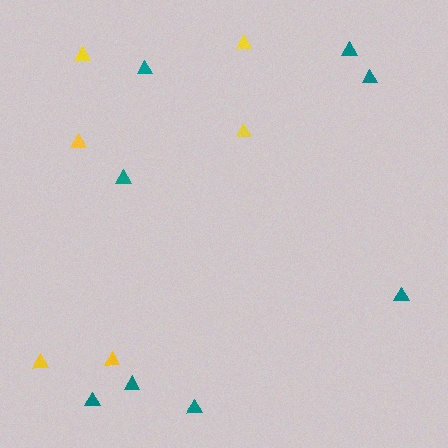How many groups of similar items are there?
There are 2 groups: one group of yellow triangles (6) and one group of teal triangles (8).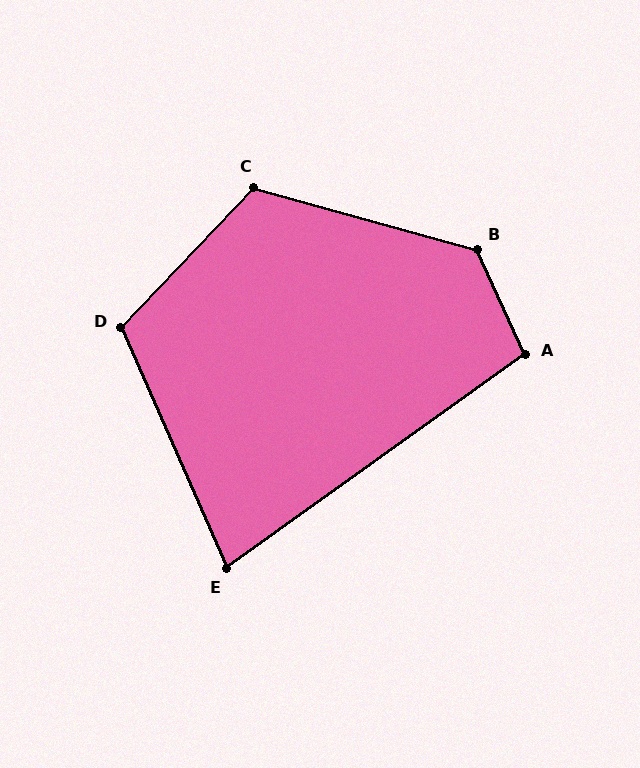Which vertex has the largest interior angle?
B, at approximately 130 degrees.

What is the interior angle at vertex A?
Approximately 101 degrees (obtuse).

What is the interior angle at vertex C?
Approximately 118 degrees (obtuse).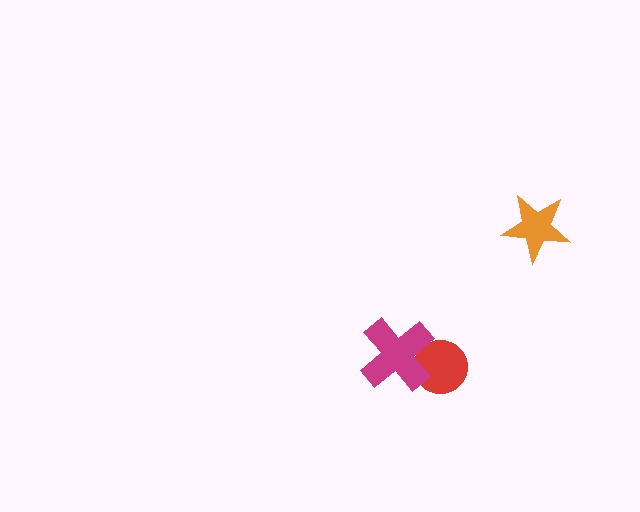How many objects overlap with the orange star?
0 objects overlap with the orange star.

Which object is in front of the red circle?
The magenta cross is in front of the red circle.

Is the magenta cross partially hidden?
No, no other shape covers it.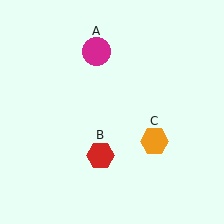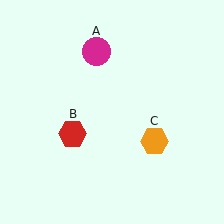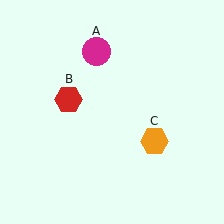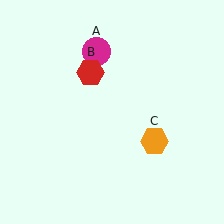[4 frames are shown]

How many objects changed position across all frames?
1 object changed position: red hexagon (object B).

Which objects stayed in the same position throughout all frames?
Magenta circle (object A) and orange hexagon (object C) remained stationary.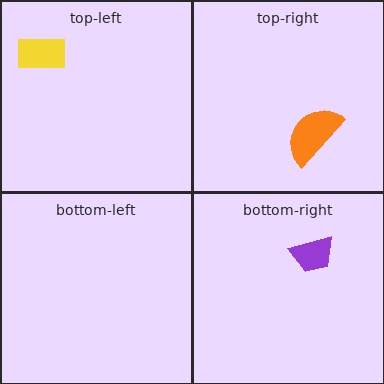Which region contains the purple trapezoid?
The bottom-right region.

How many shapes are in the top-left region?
1.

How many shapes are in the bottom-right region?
1.